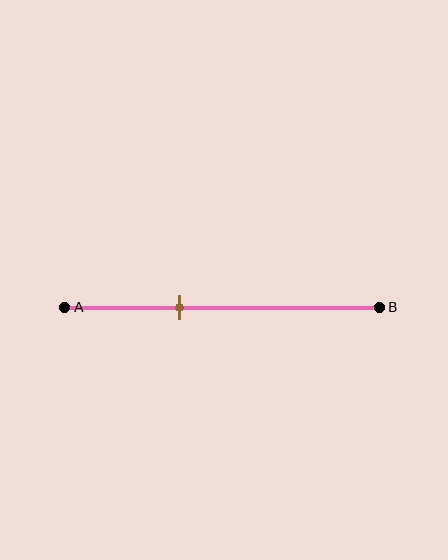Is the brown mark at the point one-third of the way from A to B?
No, the mark is at about 35% from A, not at the 33% one-third point.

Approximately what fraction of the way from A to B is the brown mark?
The brown mark is approximately 35% of the way from A to B.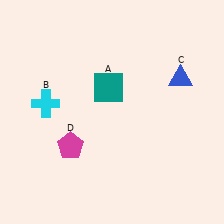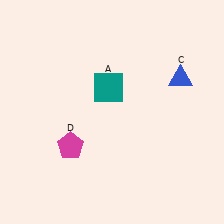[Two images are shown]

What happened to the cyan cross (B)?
The cyan cross (B) was removed in Image 2. It was in the top-left area of Image 1.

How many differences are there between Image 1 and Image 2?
There is 1 difference between the two images.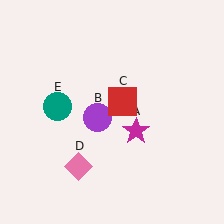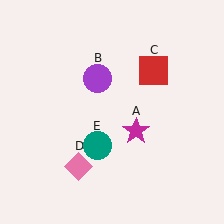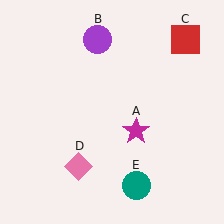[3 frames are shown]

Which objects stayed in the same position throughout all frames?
Magenta star (object A) and pink diamond (object D) remained stationary.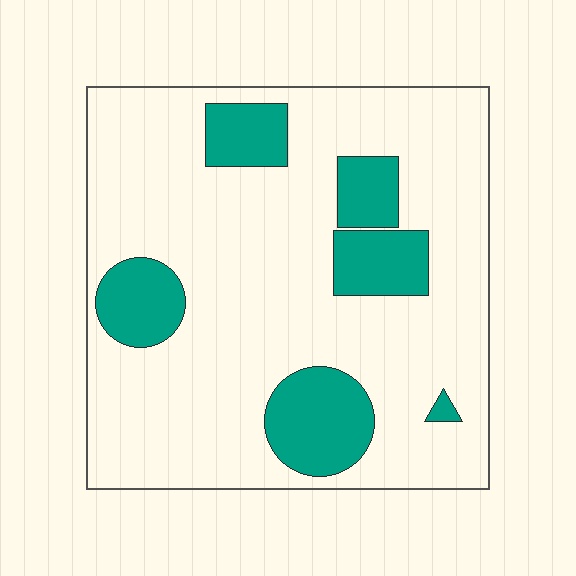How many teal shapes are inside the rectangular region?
6.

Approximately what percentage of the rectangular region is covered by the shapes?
Approximately 20%.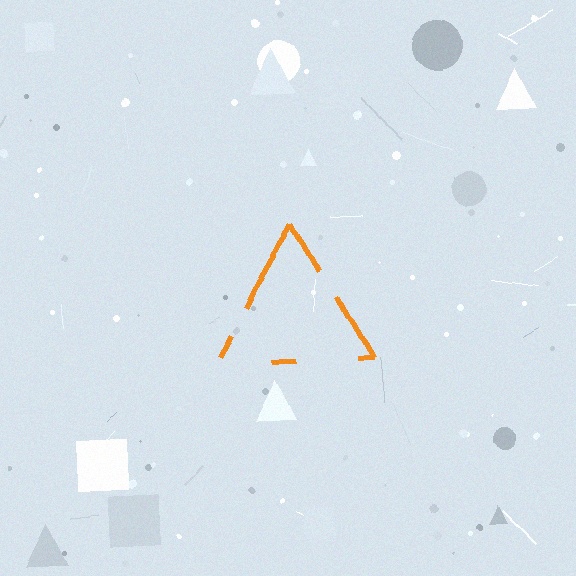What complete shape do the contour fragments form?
The contour fragments form a triangle.